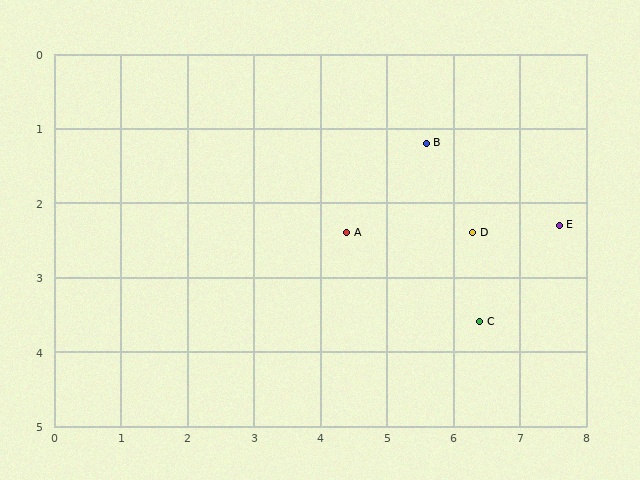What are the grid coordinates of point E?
Point E is at approximately (7.6, 2.3).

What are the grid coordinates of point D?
Point D is at approximately (6.3, 2.4).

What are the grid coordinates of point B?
Point B is at approximately (5.6, 1.2).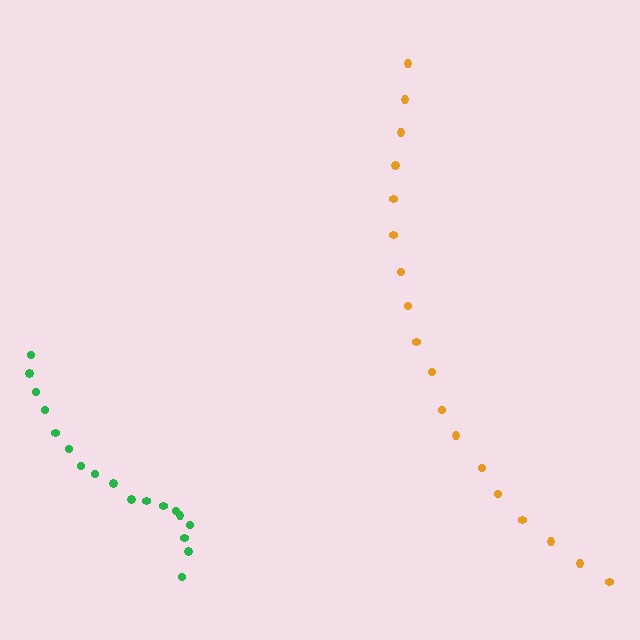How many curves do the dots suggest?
There are 2 distinct paths.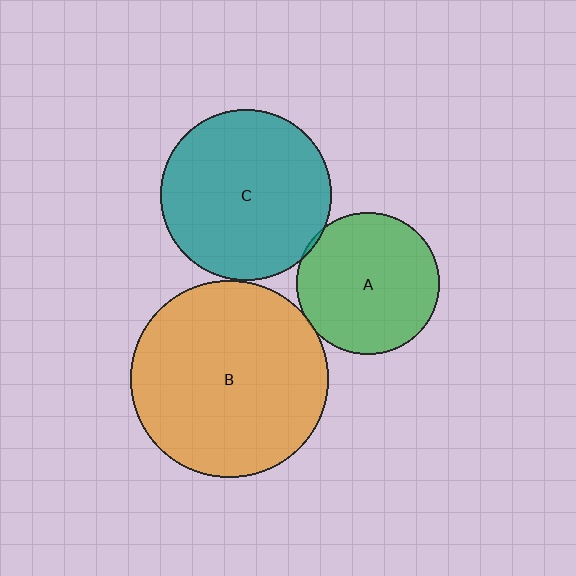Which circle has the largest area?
Circle B (orange).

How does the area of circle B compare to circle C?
Approximately 1.3 times.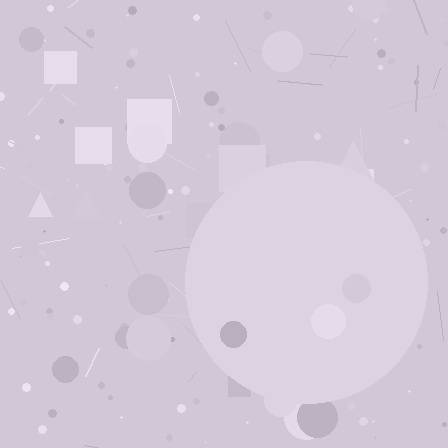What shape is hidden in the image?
A circle is hidden in the image.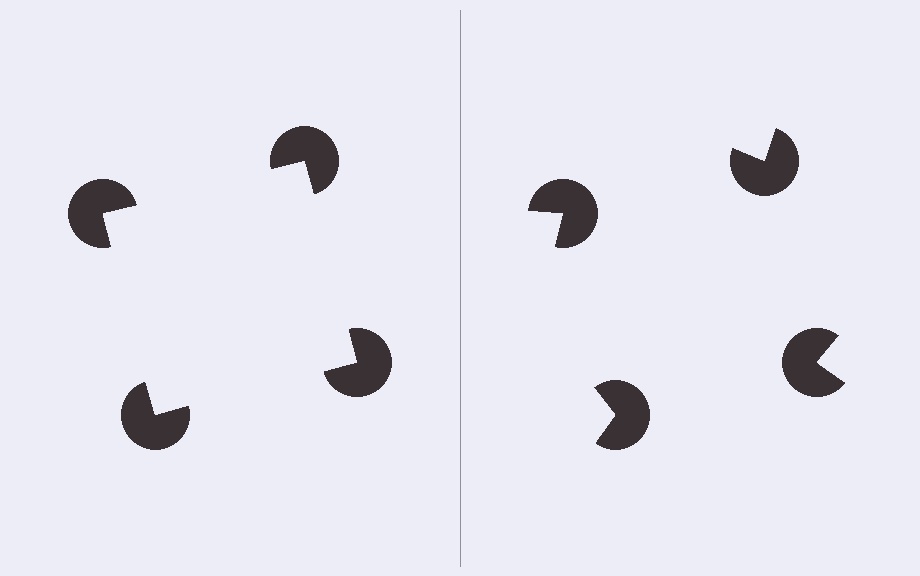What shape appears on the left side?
An illusory square.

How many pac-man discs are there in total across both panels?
8 — 4 on each side.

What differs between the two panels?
The pac-man discs are positioned identically on both sides; only the wedge orientations differ. On the left they align to a square; on the right they are misaligned.